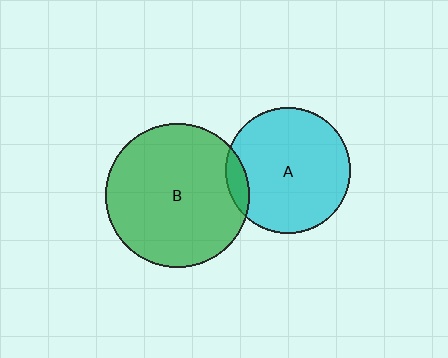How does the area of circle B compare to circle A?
Approximately 1.3 times.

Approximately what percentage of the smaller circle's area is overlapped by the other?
Approximately 10%.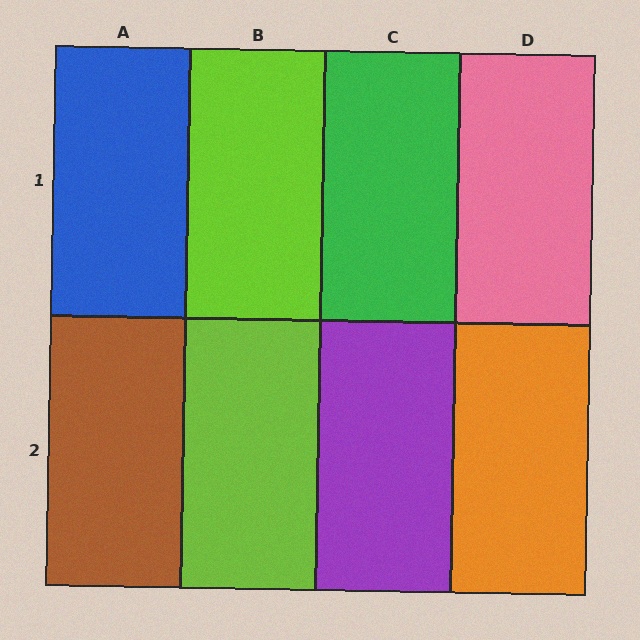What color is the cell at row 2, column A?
Brown.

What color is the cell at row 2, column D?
Orange.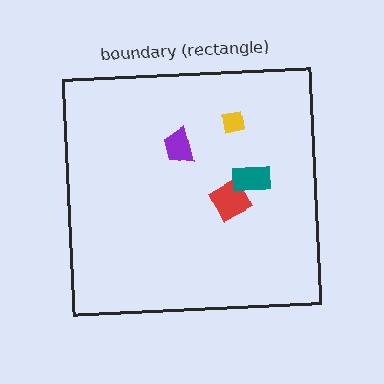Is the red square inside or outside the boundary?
Inside.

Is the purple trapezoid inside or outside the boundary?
Inside.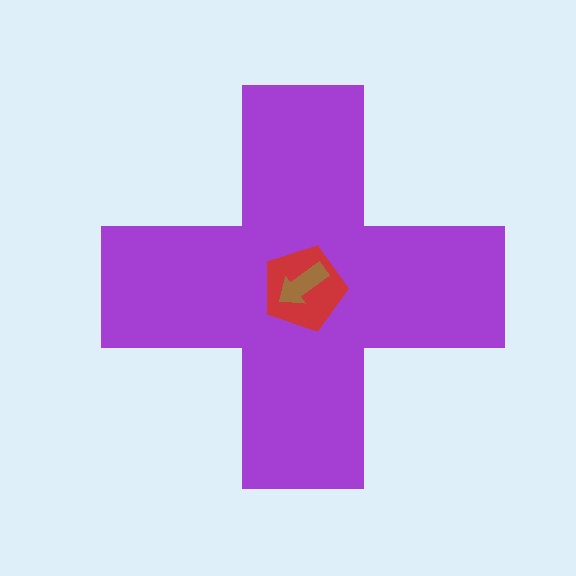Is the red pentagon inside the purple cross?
Yes.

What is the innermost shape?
The brown arrow.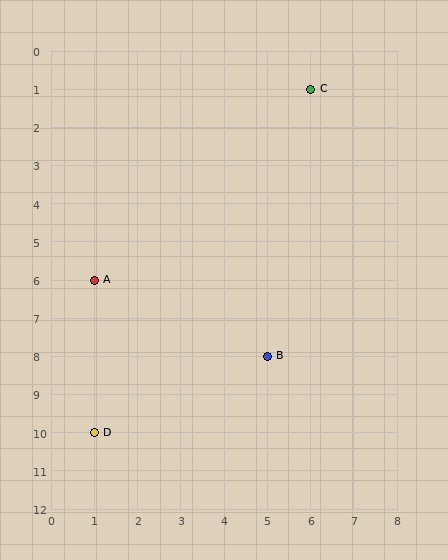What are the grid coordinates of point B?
Point B is at grid coordinates (5, 8).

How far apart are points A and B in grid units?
Points A and B are 4 columns and 2 rows apart (about 4.5 grid units diagonally).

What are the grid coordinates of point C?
Point C is at grid coordinates (6, 1).